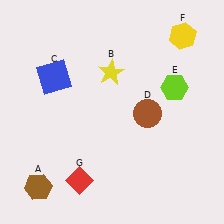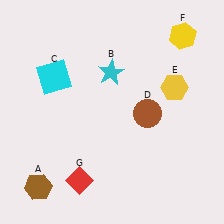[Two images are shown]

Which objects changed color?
B changed from yellow to cyan. C changed from blue to cyan. E changed from lime to yellow.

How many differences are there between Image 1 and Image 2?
There are 3 differences between the two images.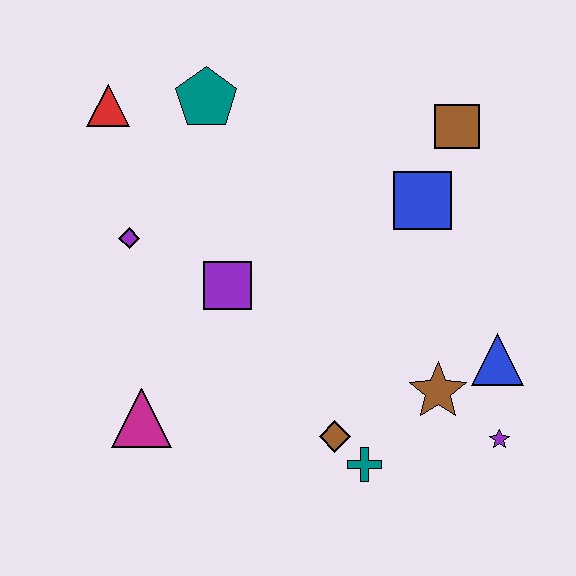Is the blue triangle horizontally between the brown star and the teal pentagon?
No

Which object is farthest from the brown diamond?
The red triangle is farthest from the brown diamond.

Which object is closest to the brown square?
The blue square is closest to the brown square.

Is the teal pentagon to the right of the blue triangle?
No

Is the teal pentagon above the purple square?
Yes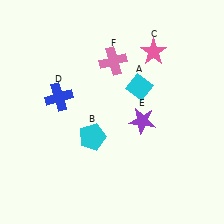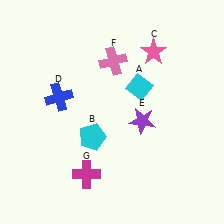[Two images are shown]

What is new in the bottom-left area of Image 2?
A magenta cross (G) was added in the bottom-left area of Image 2.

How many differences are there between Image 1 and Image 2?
There is 1 difference between the two images.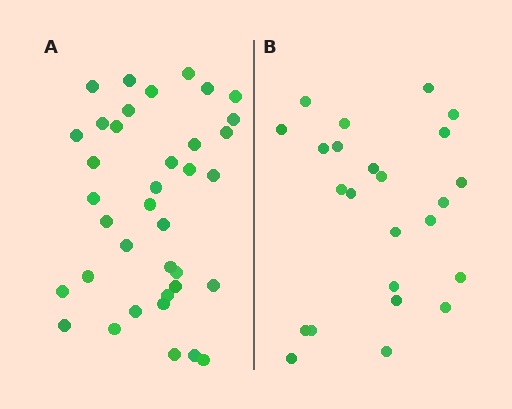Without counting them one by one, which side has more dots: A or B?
Region A (the left region) has more dots.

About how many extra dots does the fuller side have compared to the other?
Region A has approximately 15 more dots than region B.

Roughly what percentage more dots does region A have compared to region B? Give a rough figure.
About 55% more.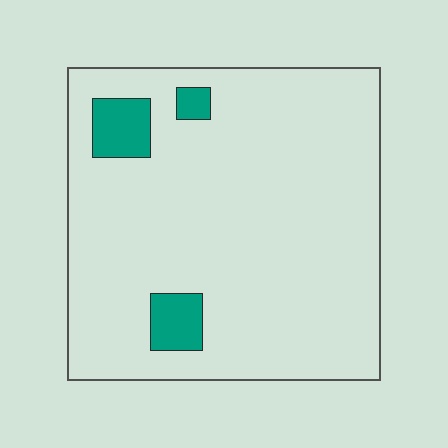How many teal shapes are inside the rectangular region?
3.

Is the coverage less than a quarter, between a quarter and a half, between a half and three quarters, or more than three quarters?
Less than a quarter.